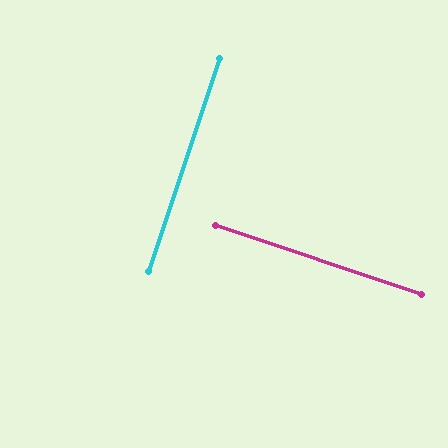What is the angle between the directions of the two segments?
Approximately 90 degrees.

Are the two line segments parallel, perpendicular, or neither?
Perpendicular — they meet at approximately 90°.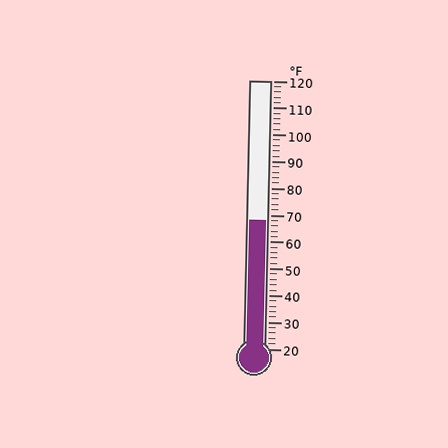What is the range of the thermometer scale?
The thermometer scale ranges from 20°F to 120°F.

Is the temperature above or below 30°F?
The temperature is above 30°F.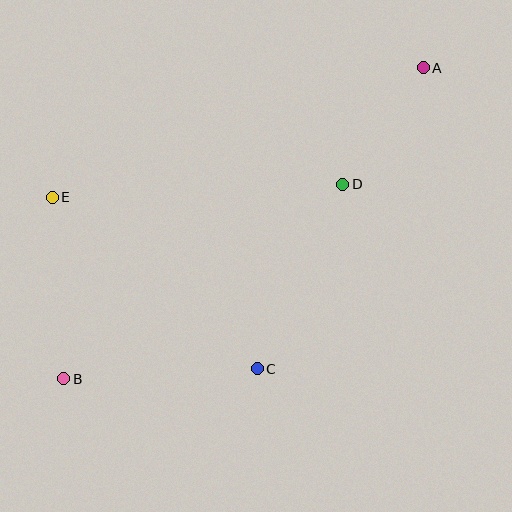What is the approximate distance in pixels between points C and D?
The distance between C and D is approximately 203 pixels.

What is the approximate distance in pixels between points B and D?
The distance between B and D is approximately 340 pixels.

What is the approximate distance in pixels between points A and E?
The distance between A and E is approximately 393 pixels.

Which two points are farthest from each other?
Points A and B are farthest from each other.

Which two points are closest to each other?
Points A and D are closest to each other.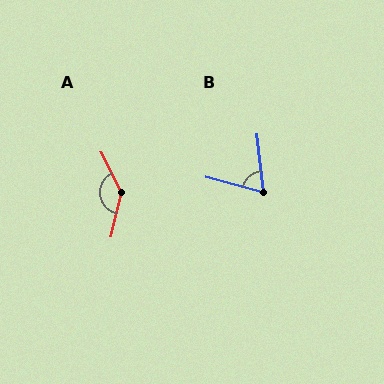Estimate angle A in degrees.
Approximately 139 degrees.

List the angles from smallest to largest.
B (68°), A (139°).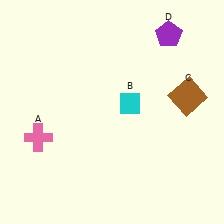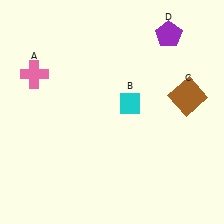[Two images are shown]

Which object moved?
The pink cross (A) moved up.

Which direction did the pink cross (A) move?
The pink cross (A) moved up.